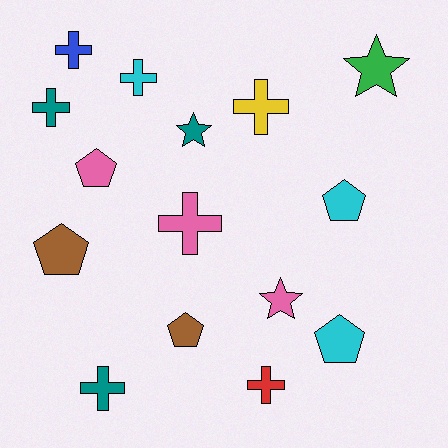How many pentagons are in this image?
There are 5 pentagons.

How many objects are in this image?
There are 15 objects.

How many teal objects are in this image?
There are 3 teal objects.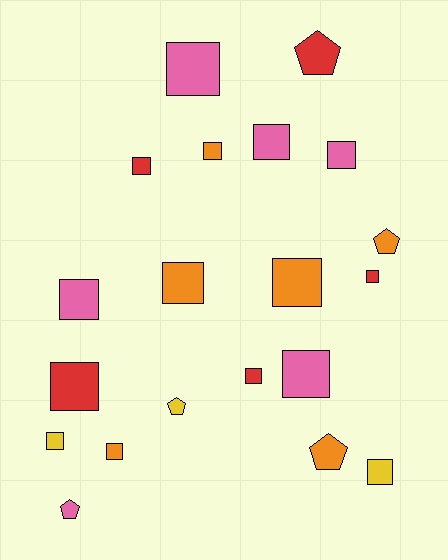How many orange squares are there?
There are 4 orange squares.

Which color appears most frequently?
Orange, with 6 objects.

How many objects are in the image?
There are 20 objects.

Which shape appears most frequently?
Square, with 15 objects.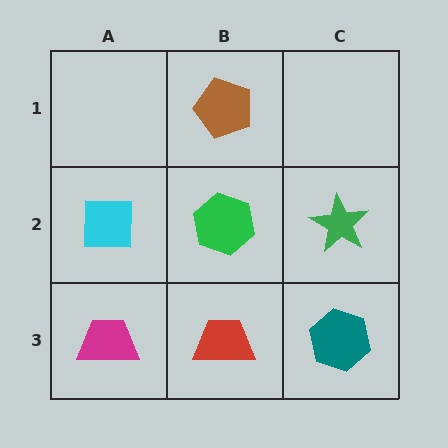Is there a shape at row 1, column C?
No, that cell is empty.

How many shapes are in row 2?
3 shapes.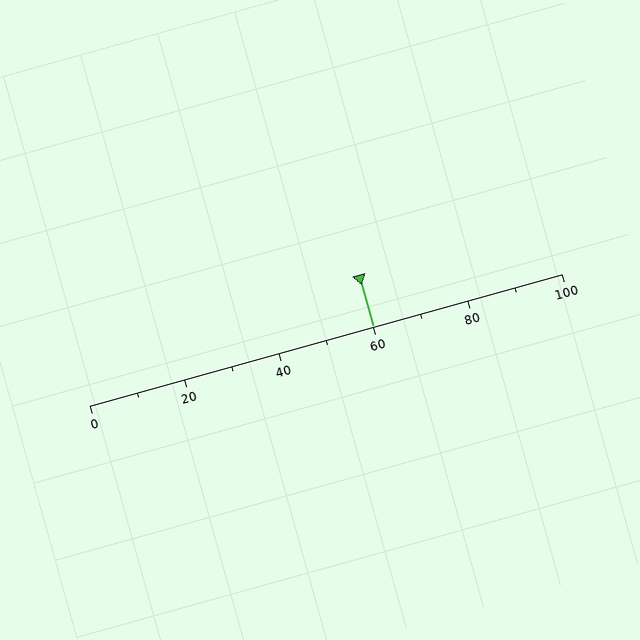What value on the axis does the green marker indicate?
The marker indicates approximately 60.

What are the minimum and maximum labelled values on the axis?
The axis runs from 0 to 100.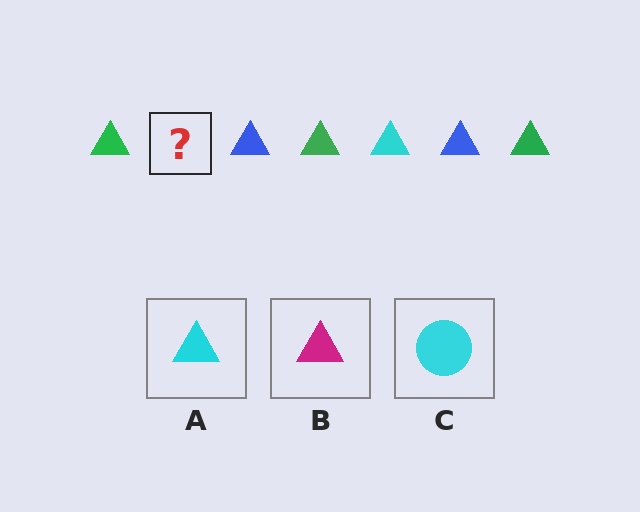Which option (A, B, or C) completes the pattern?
A.